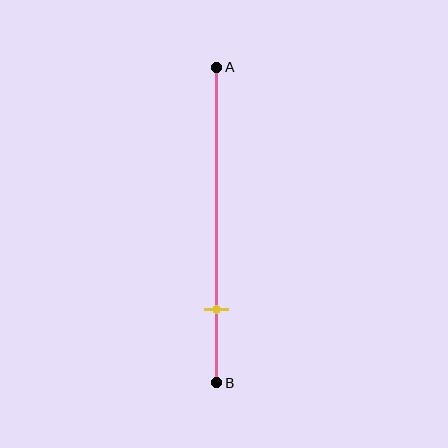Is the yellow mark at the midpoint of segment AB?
No, the mark is at about 75% from A, not at the 50% midpoint.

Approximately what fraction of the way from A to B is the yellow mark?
The yellow mark is approximately 75% of the way from A to B.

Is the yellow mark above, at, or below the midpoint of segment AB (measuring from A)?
The yellow mark is below the midpoint of segment AB.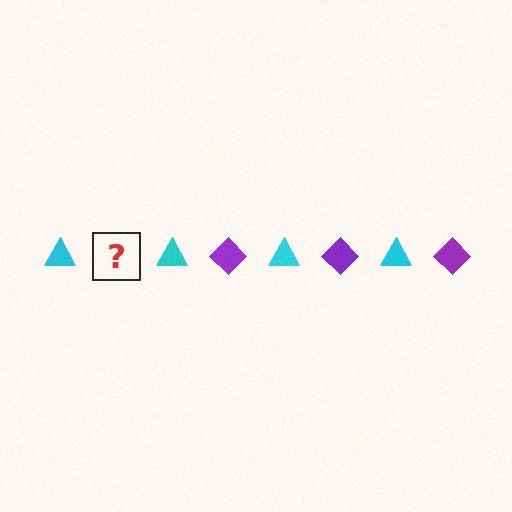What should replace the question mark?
The question mark should be replaced with a purple diamond.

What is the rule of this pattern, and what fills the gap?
The rule is that the pattern alternates between cyan triangle and purple diamond. The gap should be filled with a purple diamond.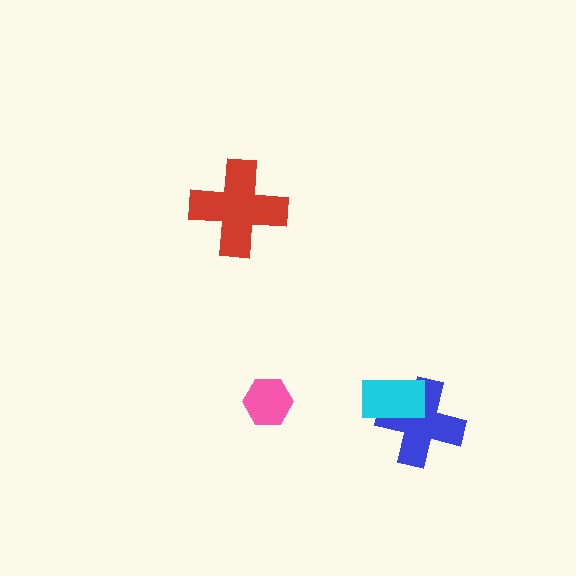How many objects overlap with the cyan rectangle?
1 object overlaps with the cyan rectangle.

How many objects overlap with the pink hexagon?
0 objects overlap with the pink hexagon.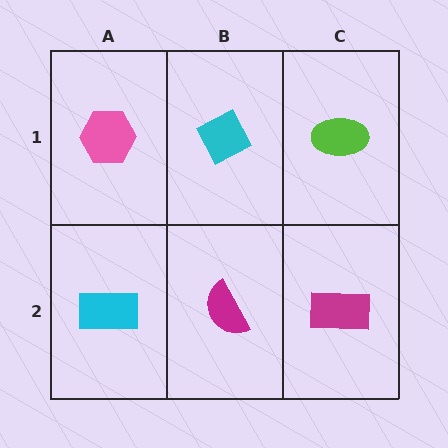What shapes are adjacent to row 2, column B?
A cyan diamond (row 1, column B), a cyan rectangle (row 2, column A), a magenta rectangle (row 2, column C).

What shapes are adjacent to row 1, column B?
A magenta semicircle (row 2, column B), a pink hexagon (row 1, column A), a lime ellipse (row 1, column C).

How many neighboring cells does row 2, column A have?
2.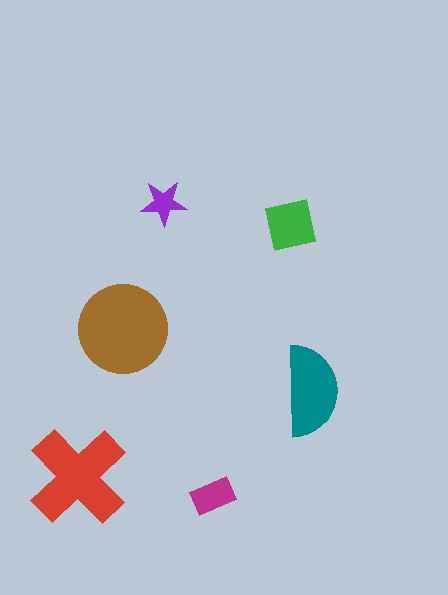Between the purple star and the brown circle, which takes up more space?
The brown circle.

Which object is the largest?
The brown circle.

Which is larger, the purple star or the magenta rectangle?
The magenta rectangle.